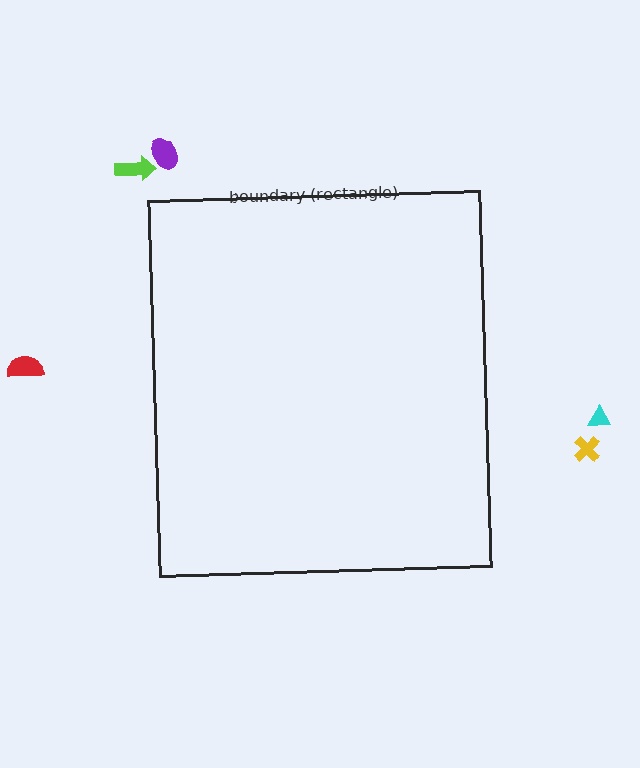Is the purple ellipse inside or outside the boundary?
Outside.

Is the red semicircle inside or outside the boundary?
Outside.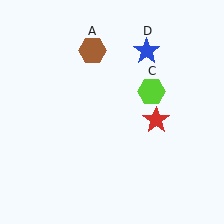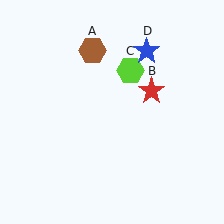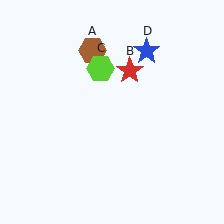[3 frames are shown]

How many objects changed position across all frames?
2 objects changed position: red star (object B), lime hexagon (object C).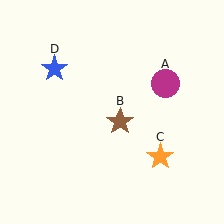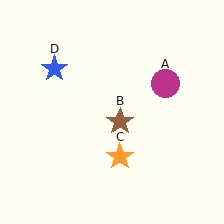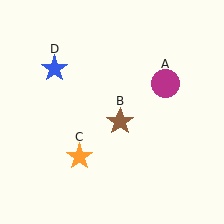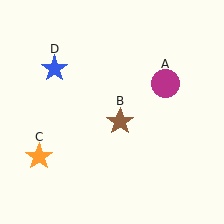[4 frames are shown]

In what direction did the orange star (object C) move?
The orange star (object C) moved left.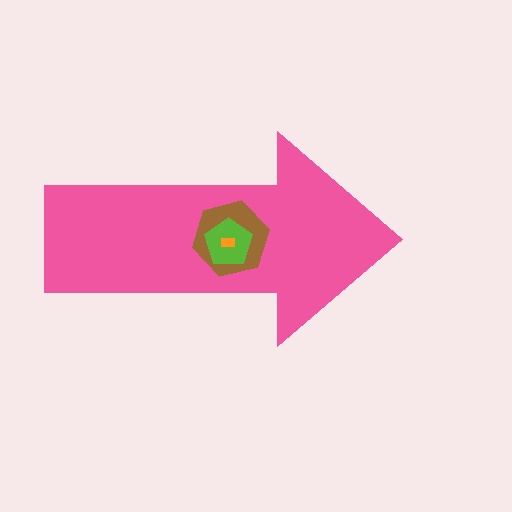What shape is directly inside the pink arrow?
The brown hexagon.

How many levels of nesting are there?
4.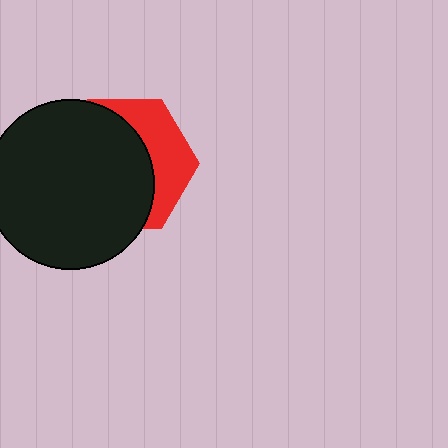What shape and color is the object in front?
The object in front is a black circle.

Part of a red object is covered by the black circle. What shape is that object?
It is a hexagon.